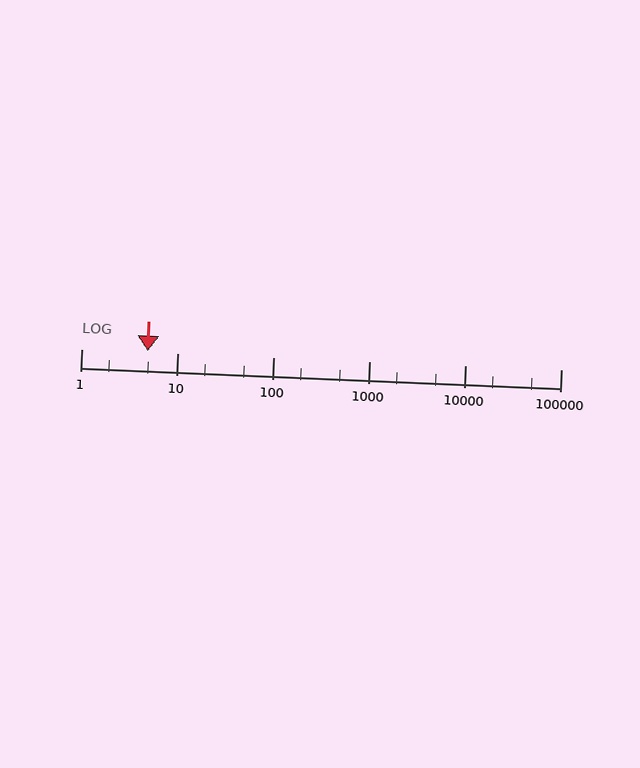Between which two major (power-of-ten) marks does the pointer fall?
The pointer is between 1 and 10.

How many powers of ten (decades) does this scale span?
The scale spans 5 decades, from 1 to 100000.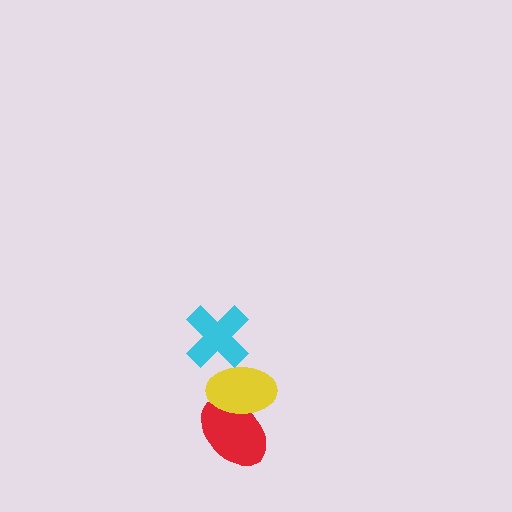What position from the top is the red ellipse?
The red ellipse is 3rd from the top.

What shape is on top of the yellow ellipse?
The cyan cross is on top of the yellow ellipse.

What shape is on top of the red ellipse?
The yellow ellipse is on top of the red ellipse.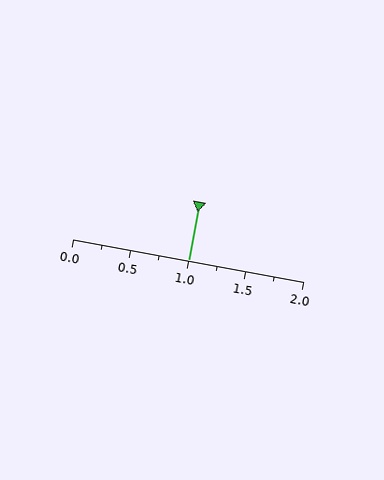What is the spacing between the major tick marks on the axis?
The major ticks are spaced 0.5 apart.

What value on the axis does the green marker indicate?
The marker indicates approximately 1.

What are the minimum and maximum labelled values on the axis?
The axis runs from 0.0 to 2.0.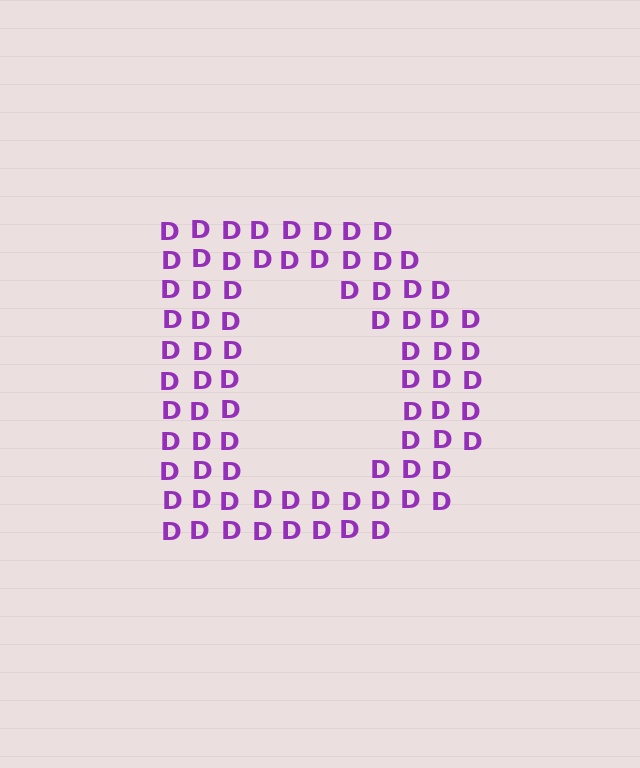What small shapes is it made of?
It is made of small letter D's.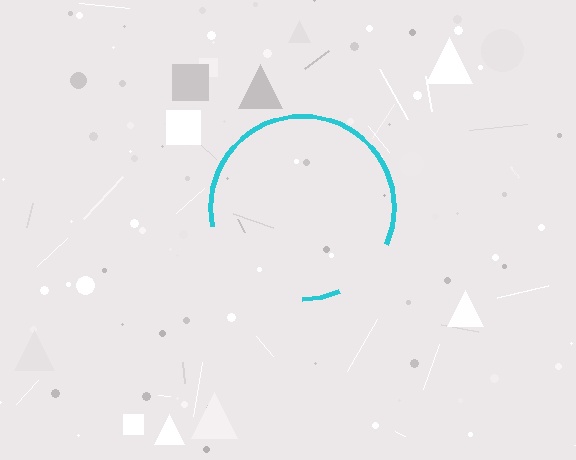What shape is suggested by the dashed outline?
The dashed outline suggests a circle.